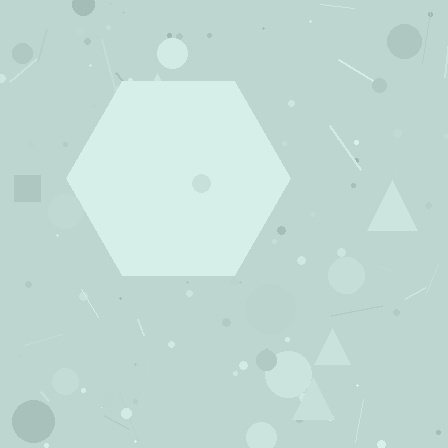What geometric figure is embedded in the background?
A hexagon is embedded in the background.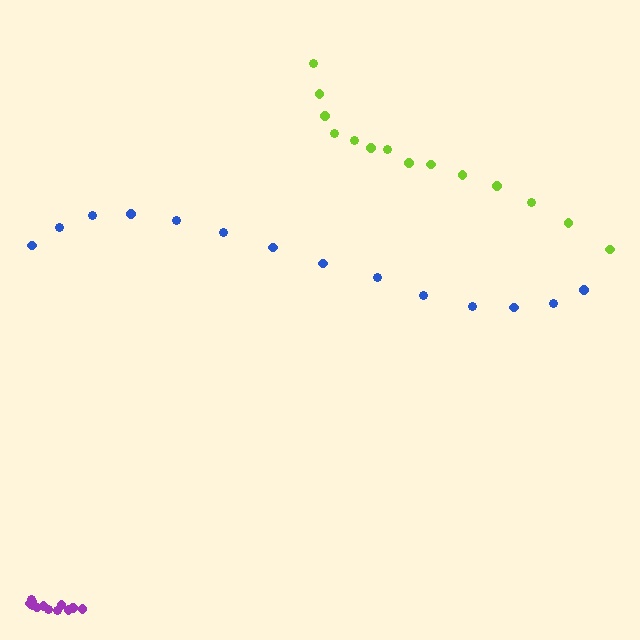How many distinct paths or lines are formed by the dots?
There are 3 distinct paths.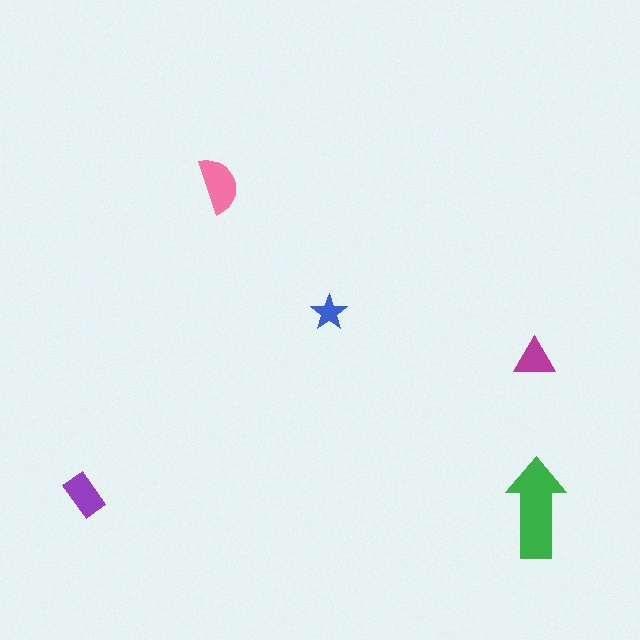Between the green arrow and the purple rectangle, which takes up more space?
The green arrow.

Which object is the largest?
The green arrow.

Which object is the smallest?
The blue star.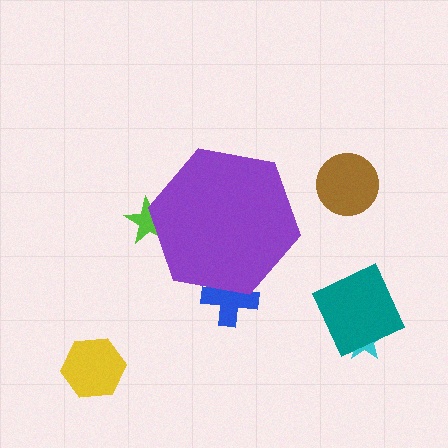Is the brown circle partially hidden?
No, the brown circle is fully visible.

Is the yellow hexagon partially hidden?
No, the yellow hexagon is fully visible.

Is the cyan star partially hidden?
No, the cyan star is fully visible.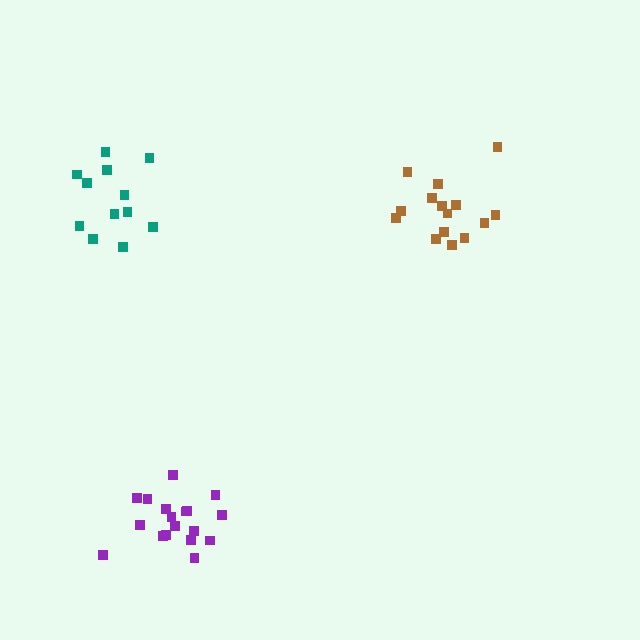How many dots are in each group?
Group 1: 12 dots, Group 2: 18 dots, Group 3: 15 dots (45 total).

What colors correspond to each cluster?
The clusters are colored: teal, purple, brown.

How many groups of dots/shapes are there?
There are 3 groups.